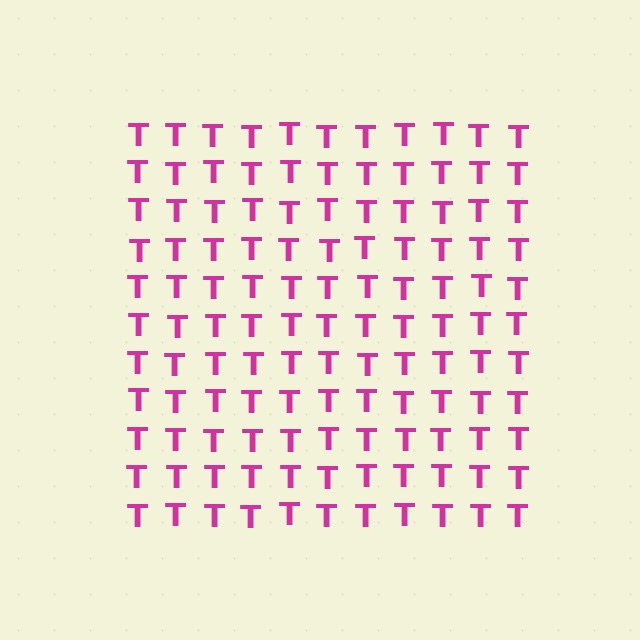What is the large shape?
The large shape is a square.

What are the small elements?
The small elements are letter T's.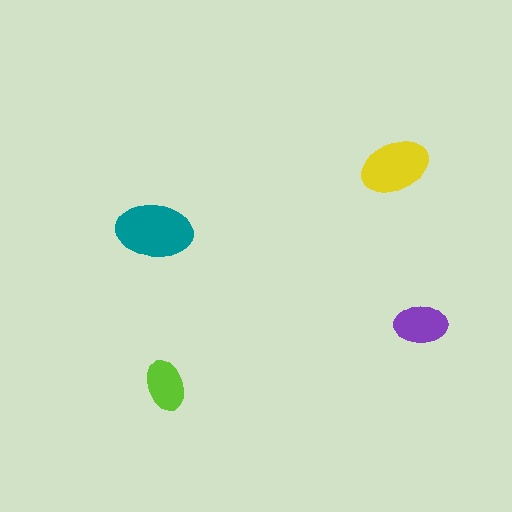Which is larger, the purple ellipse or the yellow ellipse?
The yellow one.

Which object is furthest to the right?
The purple ellipse is rightmost.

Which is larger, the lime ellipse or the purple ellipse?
The purple one.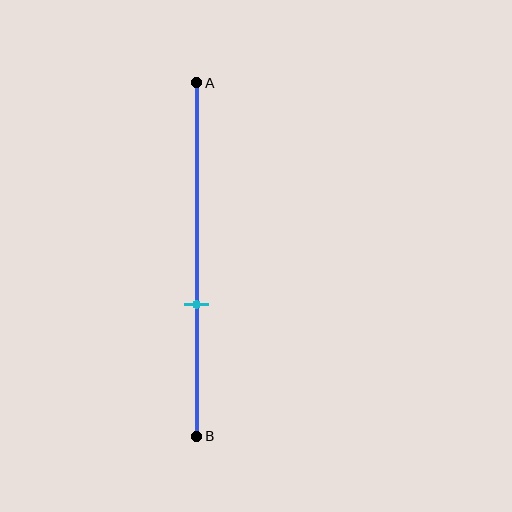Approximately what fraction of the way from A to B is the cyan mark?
The cyan mark is approximately 65% of the way from A to B.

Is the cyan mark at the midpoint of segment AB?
No, the mark is at about 65% from A, not at the 50% midpoint.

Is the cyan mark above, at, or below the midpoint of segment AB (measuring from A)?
The cyan mark is below the midpoint of segment AB.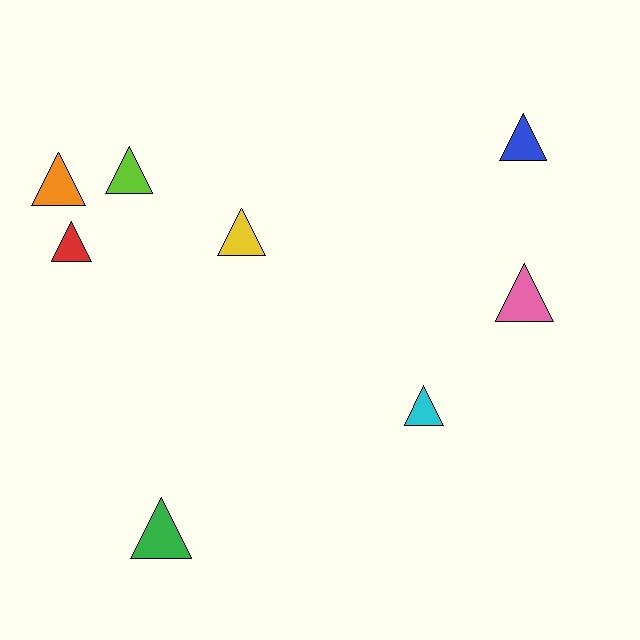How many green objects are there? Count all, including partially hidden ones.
There is 1 green object.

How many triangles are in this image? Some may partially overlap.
There are 8 triangles.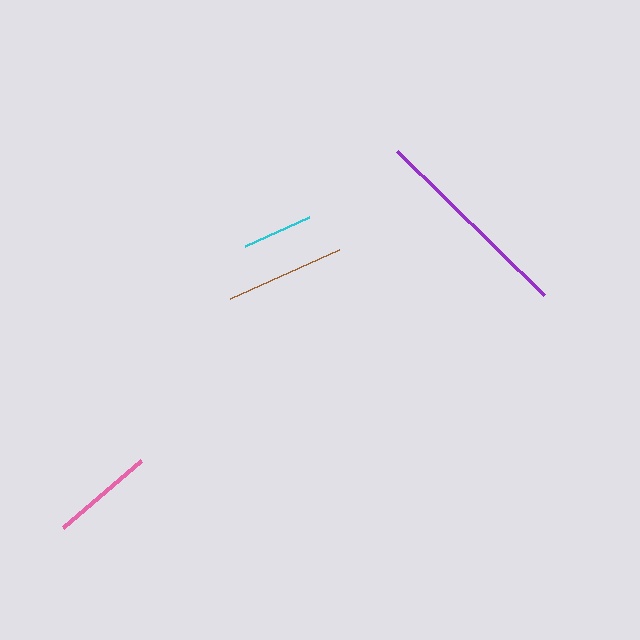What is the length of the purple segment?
The purple segment is approximately 205 pixels long.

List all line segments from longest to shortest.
From longest to shortest: purple, brown, pink, cyan.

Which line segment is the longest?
The purple line is the longest at approximately 205 pixels.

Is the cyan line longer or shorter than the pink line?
The pink line is longer than the cyan line.